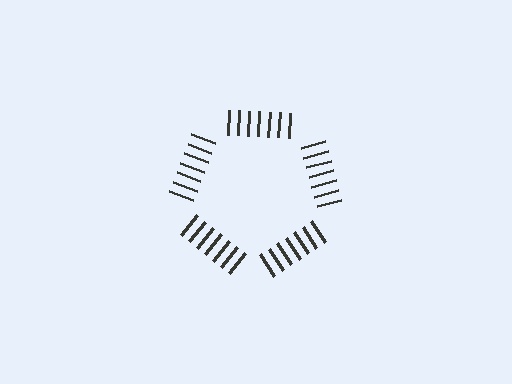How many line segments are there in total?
35 — 7 along each of the 5 edges.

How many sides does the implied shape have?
5 sides — the line-ends trace a pentagon.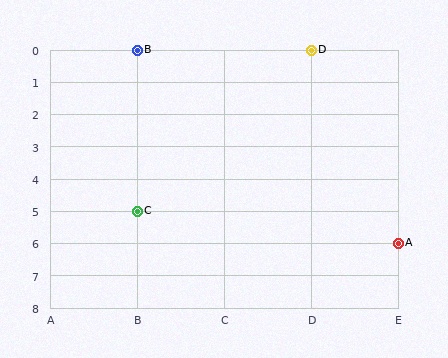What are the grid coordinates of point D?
Point D is at grid coordinates (D, 0).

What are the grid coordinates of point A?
Point A is at grid coordinates (E, 6).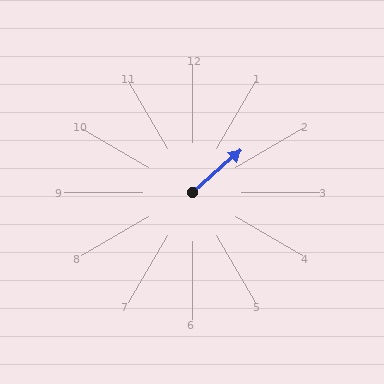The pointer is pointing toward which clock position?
Roughly 2 o'clock.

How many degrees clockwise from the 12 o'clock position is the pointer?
Approximately 49 degrees.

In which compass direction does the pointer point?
Northeast.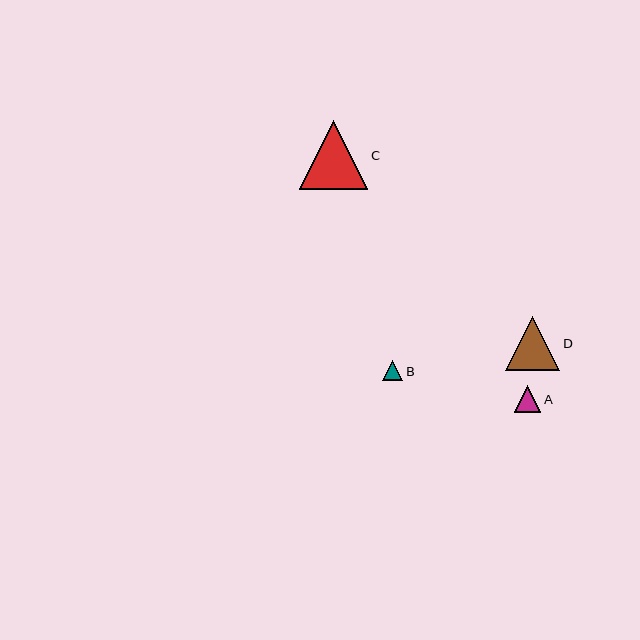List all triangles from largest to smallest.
From largest to smallest: C, D, A, B.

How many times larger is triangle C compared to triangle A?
Triangle C is approximately 2.6 times the size of triangle A.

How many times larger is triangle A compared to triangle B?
Triangle A is approximately 1.3 times the size of triangle B.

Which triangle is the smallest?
Triangle B is the smallest with a size of approximately 20 pixels.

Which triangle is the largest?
Triangle C is the largest with a size of approximately 69 pixels.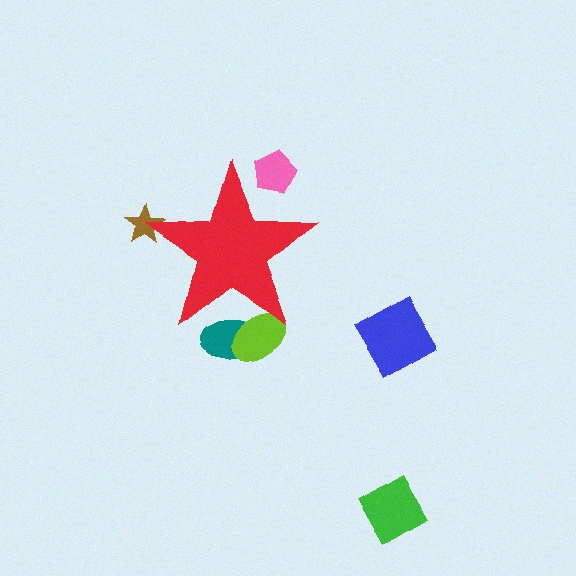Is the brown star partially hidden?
Yes, the brown star is partially hidden behind the red star.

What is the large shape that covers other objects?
A red star.